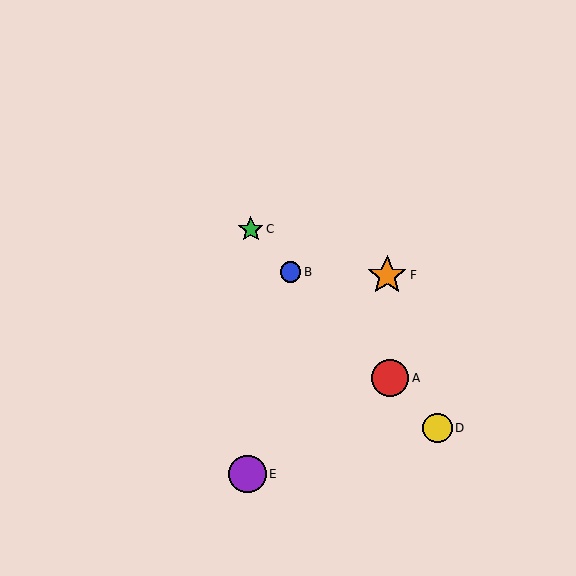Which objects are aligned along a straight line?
Objects A, B, C, D are aligned along a straight line.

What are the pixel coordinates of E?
Object E is at (247, 474).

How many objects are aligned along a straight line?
4 objects (A, B, C, D) are aligned along a straight line.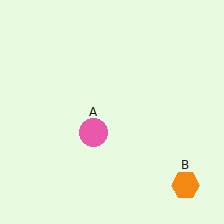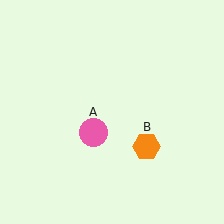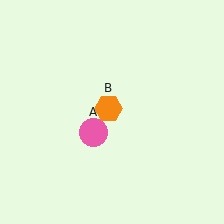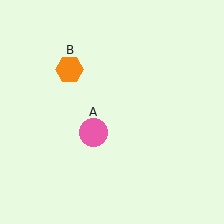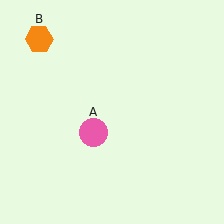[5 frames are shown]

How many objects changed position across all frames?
1 object changed position: orange hexagon (object B).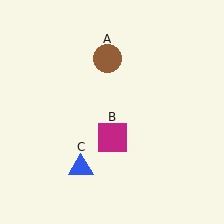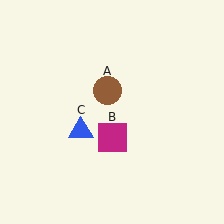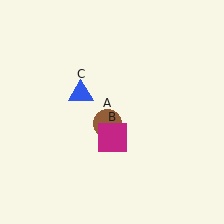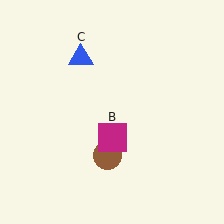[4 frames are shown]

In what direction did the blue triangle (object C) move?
The blue triangle (object C) moved up.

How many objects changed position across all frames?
2 objects changed position: brown circle (object A), blue triangle (object C).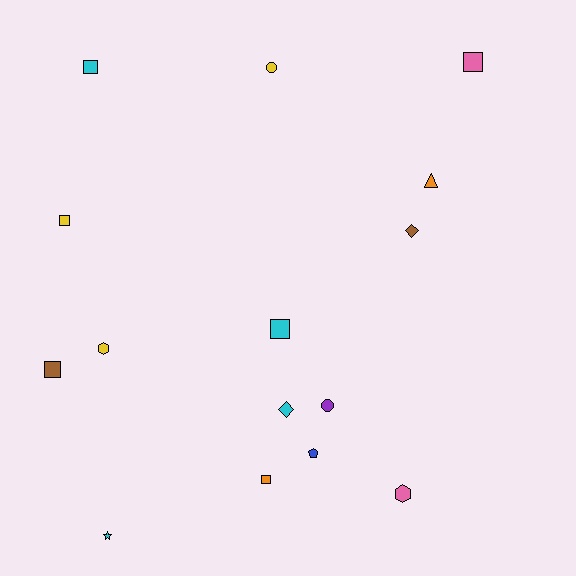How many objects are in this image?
There are 15 objects.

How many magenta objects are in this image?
There are no magenta objects.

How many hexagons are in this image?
There are 2 hexagons.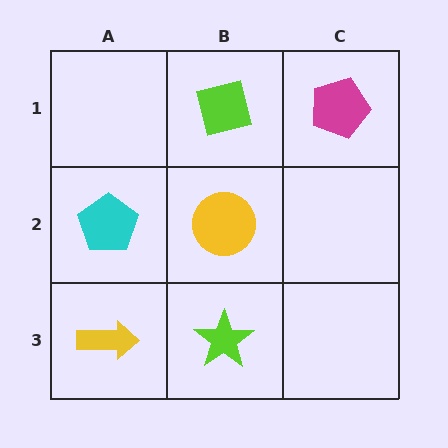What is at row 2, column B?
A yellow circle.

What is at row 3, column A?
A yellow arrow.